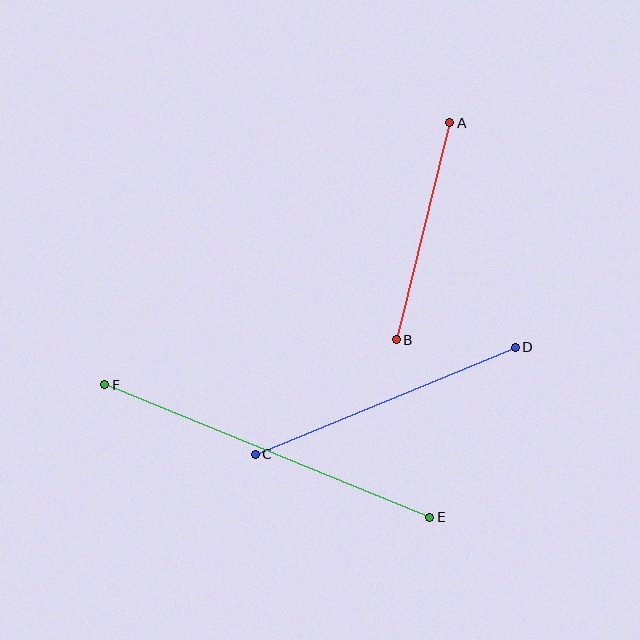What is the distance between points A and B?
The distance is approximately 223 pixels.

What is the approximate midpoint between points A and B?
The midpoint is at approximately (423, 231) pixels.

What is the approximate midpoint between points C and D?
The midpoint is at approximately (385, 401) pixels.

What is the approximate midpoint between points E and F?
The midpoint is at approximately (267, 451) pixels.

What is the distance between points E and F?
The distance is approximately 351 pixels.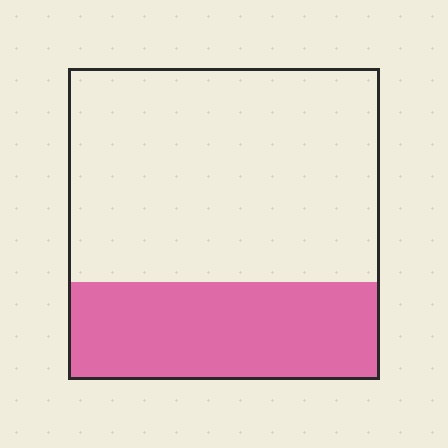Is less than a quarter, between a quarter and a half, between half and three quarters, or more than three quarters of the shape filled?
Between a quarter and a half.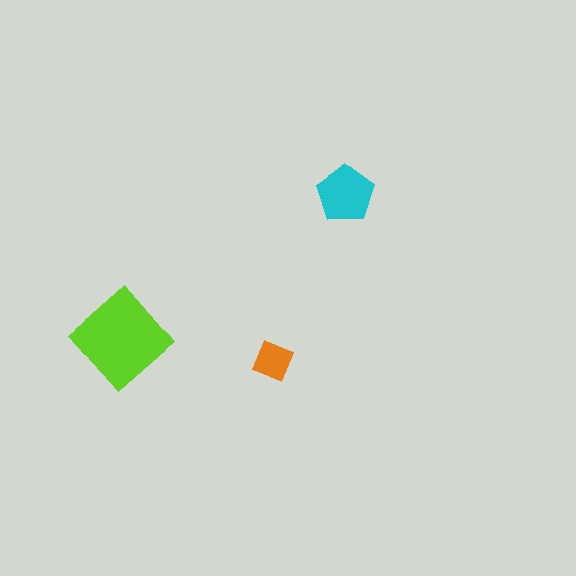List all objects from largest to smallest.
The lime diamond, the cyan pentagon, the orange square.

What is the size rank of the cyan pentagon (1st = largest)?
2nd.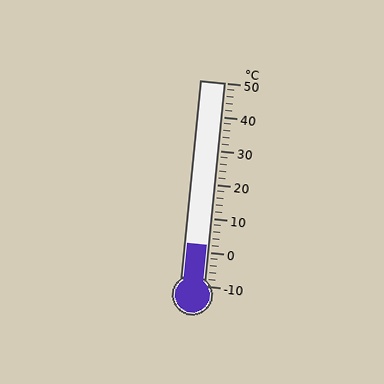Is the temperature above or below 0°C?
The temperature is above 0°C.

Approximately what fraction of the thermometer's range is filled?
The thermometer is filled to approximately 20% of its range.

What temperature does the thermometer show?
The thermometer shows approximately 2°C.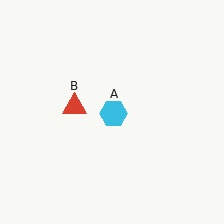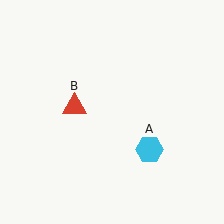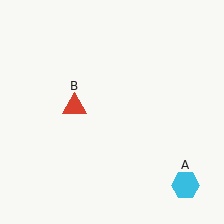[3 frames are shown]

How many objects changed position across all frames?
1 object changed position: cyan hexagon (object A).